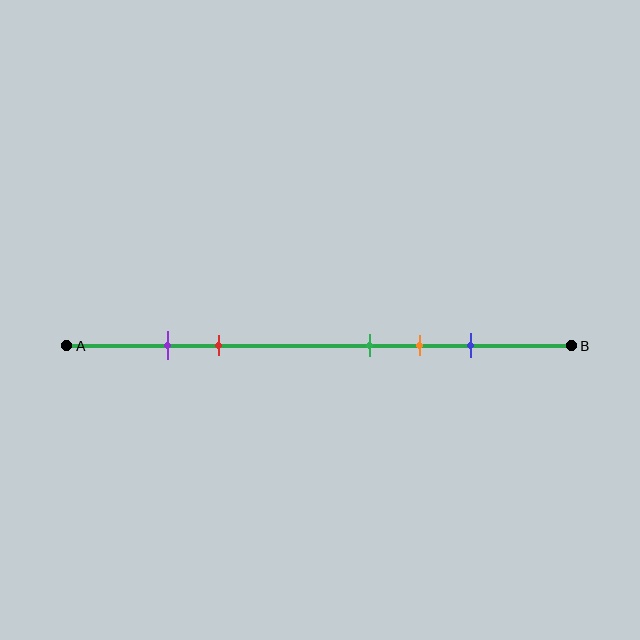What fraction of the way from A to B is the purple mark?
The purple mark is approximately 20% (0.2) of the way from A to B.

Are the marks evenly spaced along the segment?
No, the marks are not evenly spaced.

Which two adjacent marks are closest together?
The purple and red marks are the closest adjacent pair.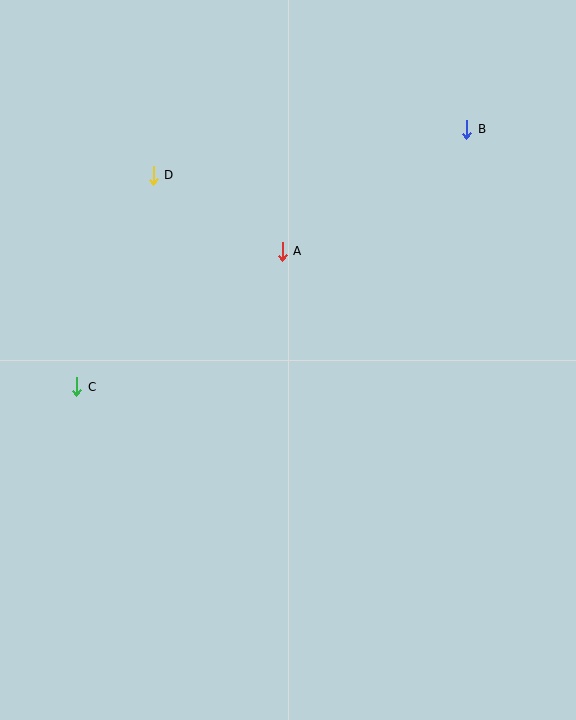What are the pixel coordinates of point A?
Point A is at (282, 251).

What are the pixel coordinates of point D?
Point D is at (153, 175).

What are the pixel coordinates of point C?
Point C is at (77, 387).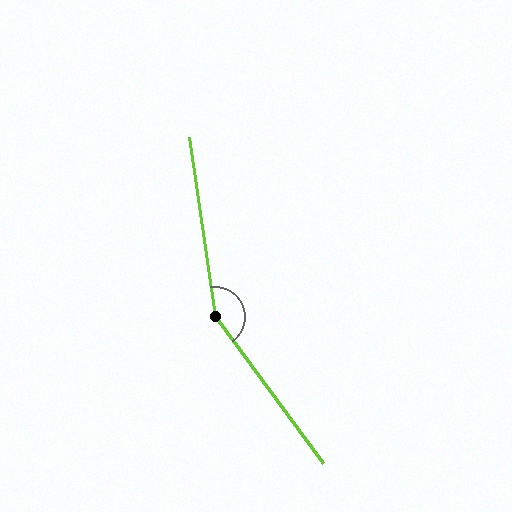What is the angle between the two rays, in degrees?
Approximately 152 degrees.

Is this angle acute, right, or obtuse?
It is obtuse.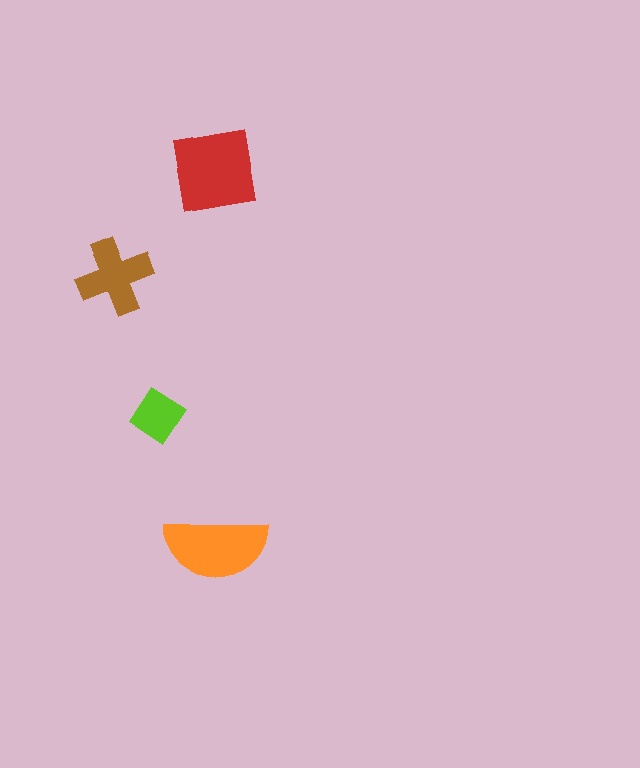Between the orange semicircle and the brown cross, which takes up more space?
The orange semicircle.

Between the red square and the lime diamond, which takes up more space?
The red square.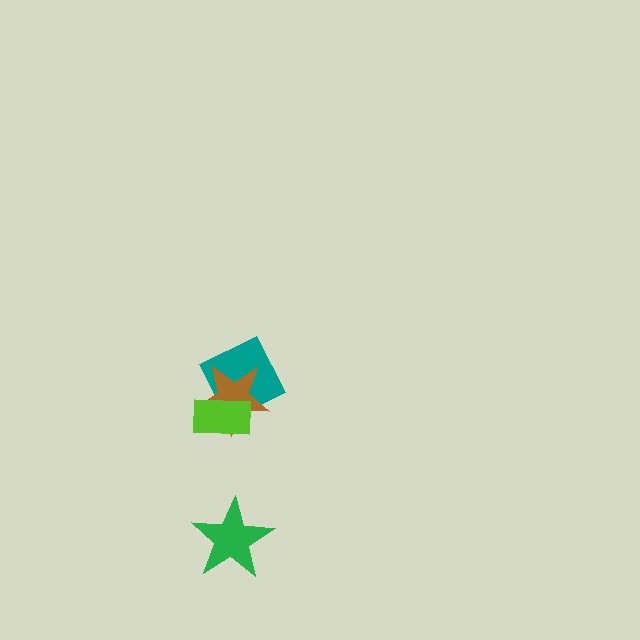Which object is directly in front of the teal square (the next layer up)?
The brown star is directly in front of the teal square.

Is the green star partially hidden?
No, no other shape covers it.